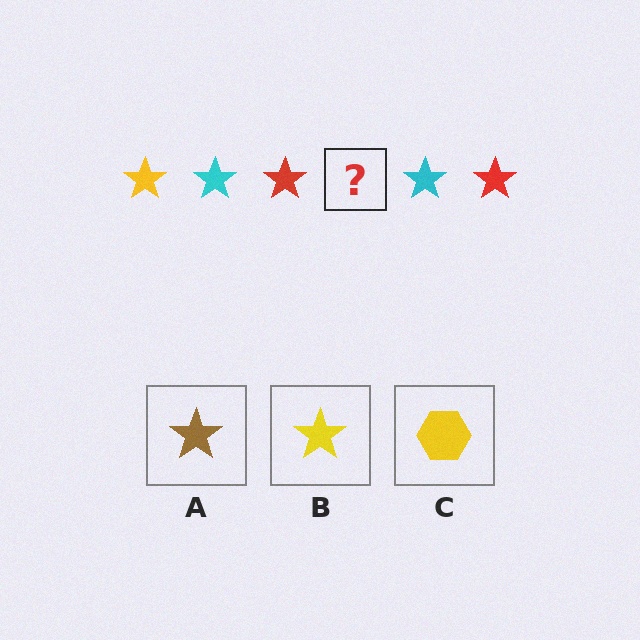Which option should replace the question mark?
Option B.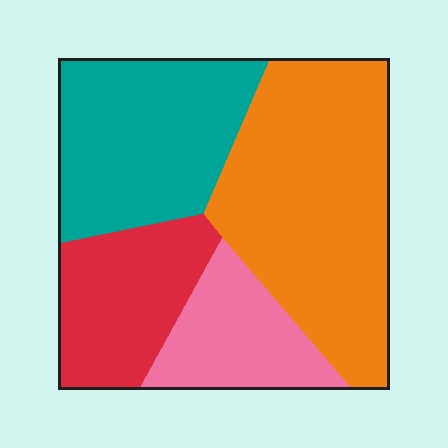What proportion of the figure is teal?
Teal takes up between a quarter and a half of the figure.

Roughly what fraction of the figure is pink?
Pink takes up about one sixth (1/6) of the figure.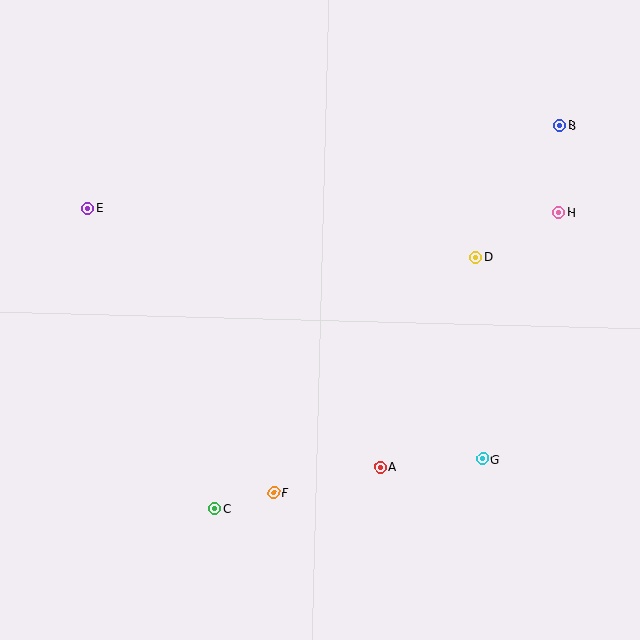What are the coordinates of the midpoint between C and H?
The midpoint between C and H is at (387, 361).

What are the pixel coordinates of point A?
Point A is at (380, 467).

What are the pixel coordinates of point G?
Point G is at (483, 459).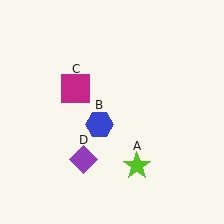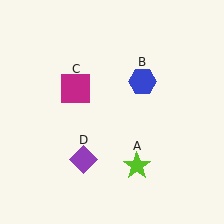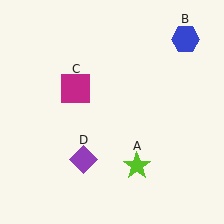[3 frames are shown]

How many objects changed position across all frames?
1 object changed position: blue hexagon (object B).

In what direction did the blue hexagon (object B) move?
The blue hexagon (object B) moved up and to the right.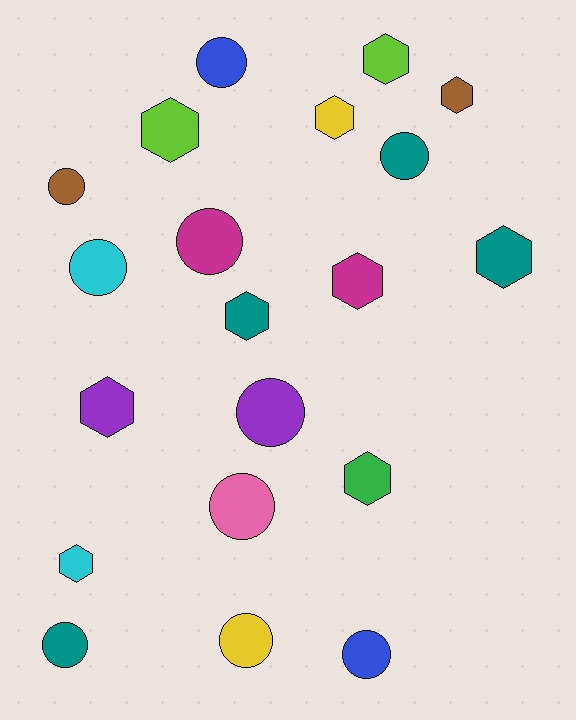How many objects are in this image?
There are 20 objects.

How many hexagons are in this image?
There are 10 hexagons.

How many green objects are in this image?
There is 1 green object.